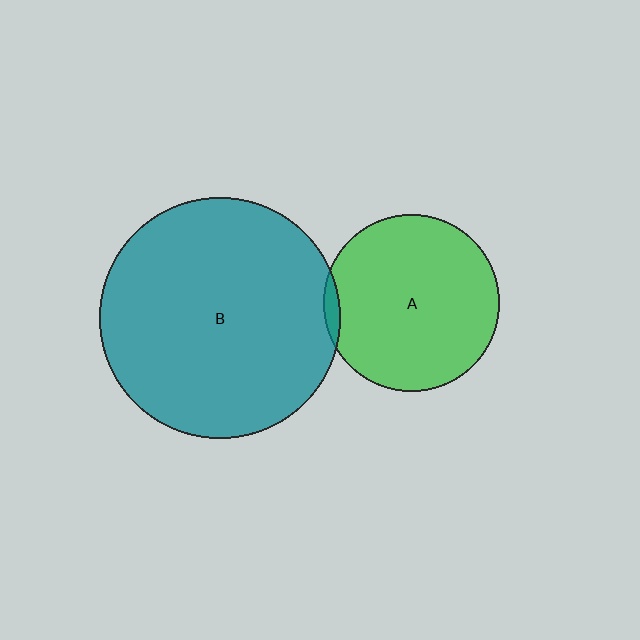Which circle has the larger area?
Circle B (teal).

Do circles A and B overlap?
Yes.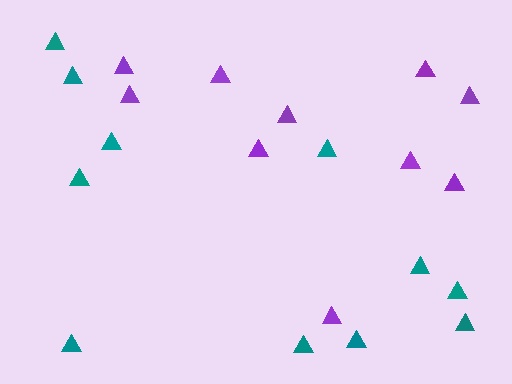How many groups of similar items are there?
There are 2 groups: one group of purple triangles (10) and one group of teal triangles (11).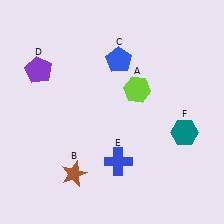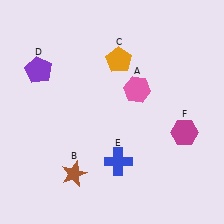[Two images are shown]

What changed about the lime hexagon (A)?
In Image 1, A is lime. In Image 2, it changed to pink.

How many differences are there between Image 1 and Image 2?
There are 3 differences between the two images.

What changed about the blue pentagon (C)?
In Image 1, C is blue. In Image 2, it changed to orange.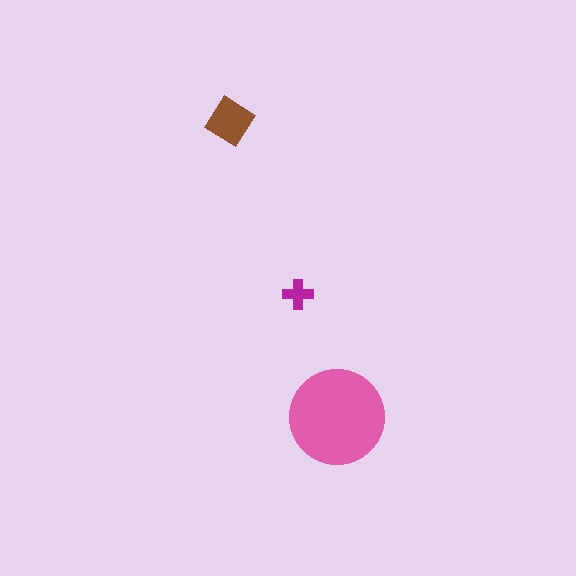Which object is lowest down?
The pink circle is bottommost.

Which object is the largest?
The pink circle.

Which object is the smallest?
The magenta cross.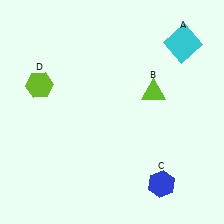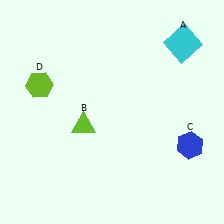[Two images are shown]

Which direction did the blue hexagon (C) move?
The blue hexagon (C) moved up.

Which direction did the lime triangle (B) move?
The lime triangle (B) moved left.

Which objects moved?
The objects that moved are: the lime triangle (B), the blue hexagon (C).